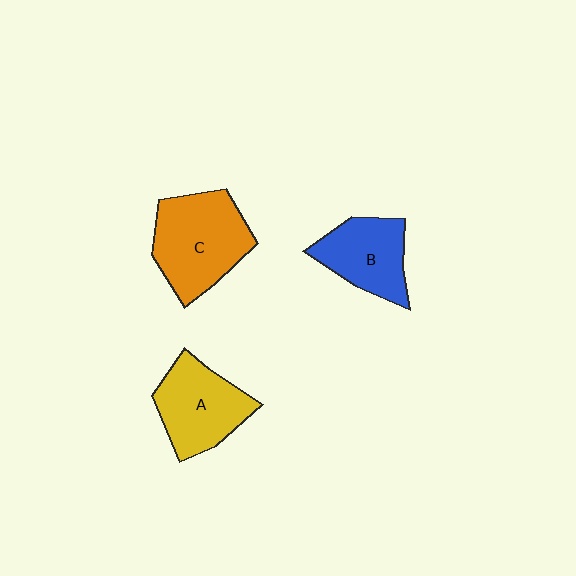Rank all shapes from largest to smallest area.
From largest to smallest: C (orange), A (yellow), B (blue).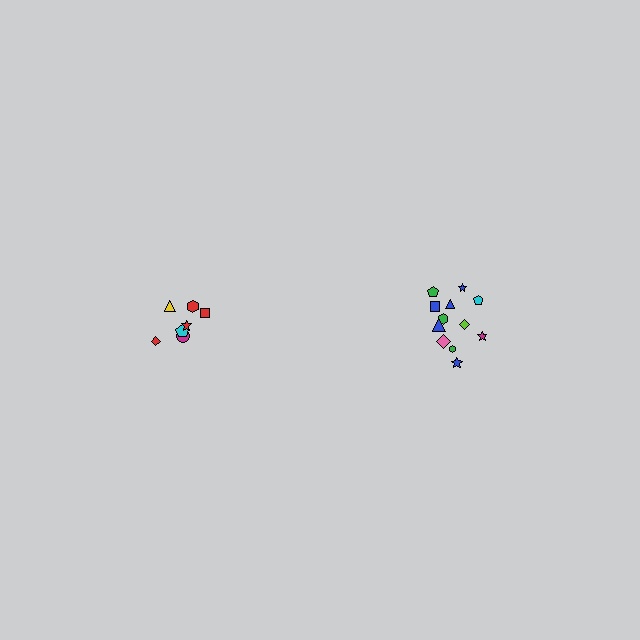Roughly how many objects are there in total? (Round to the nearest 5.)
Roughly 20 objects in total.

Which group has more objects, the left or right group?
The right group.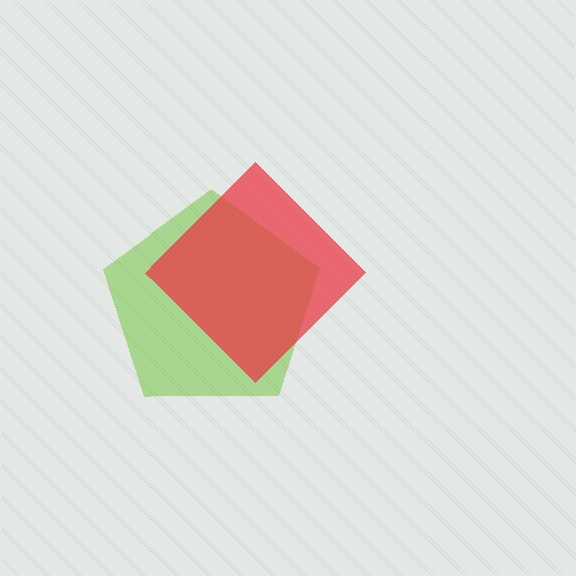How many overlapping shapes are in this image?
There are 2 overlapping shapes in the image.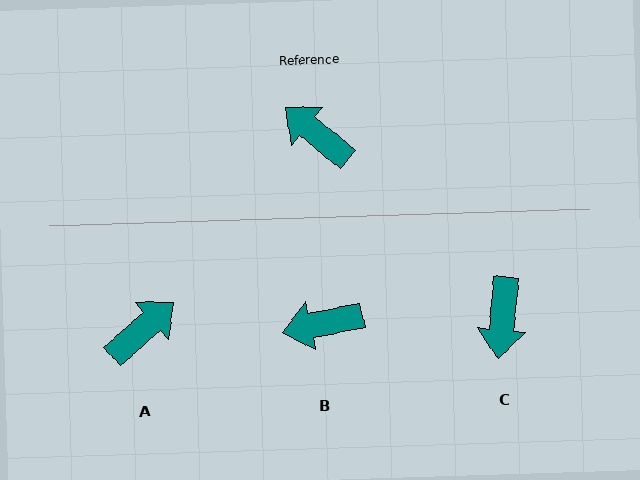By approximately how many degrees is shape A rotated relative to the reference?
Approximately 100 degrees clockwise.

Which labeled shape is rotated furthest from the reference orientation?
C, about 124 degrees away.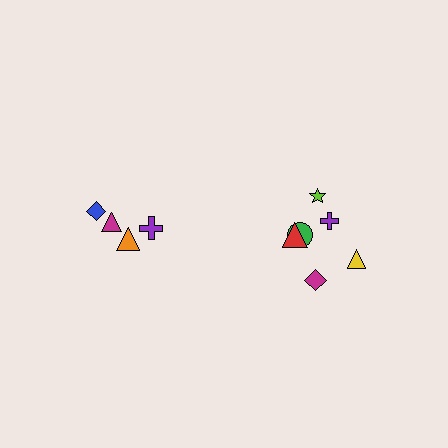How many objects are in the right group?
There are 6 objects.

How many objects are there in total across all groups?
There are 10 objects.